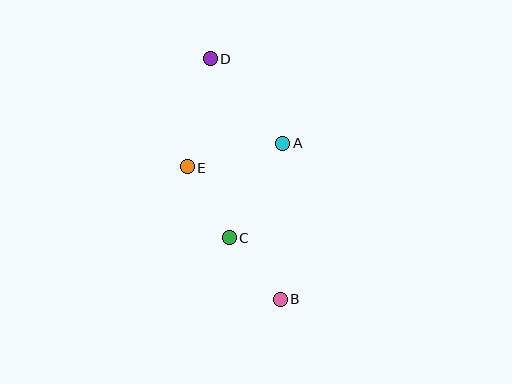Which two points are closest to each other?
Points B and C are closest to each other.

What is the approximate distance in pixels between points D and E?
The distance between D and E is approximately 111 pixels.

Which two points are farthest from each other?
Points B and D are farthest from each other.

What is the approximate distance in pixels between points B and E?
The distance between B and E is approximately 161 pixels.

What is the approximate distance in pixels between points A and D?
The distance between A and D is approximately 112 pixels.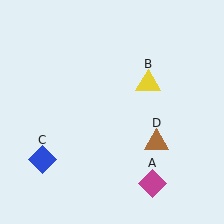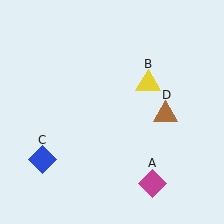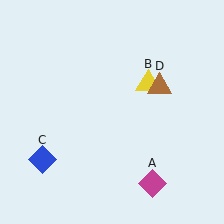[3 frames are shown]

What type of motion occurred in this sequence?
The brown triangle (object D) rotated counterclockwise around the center of the scene.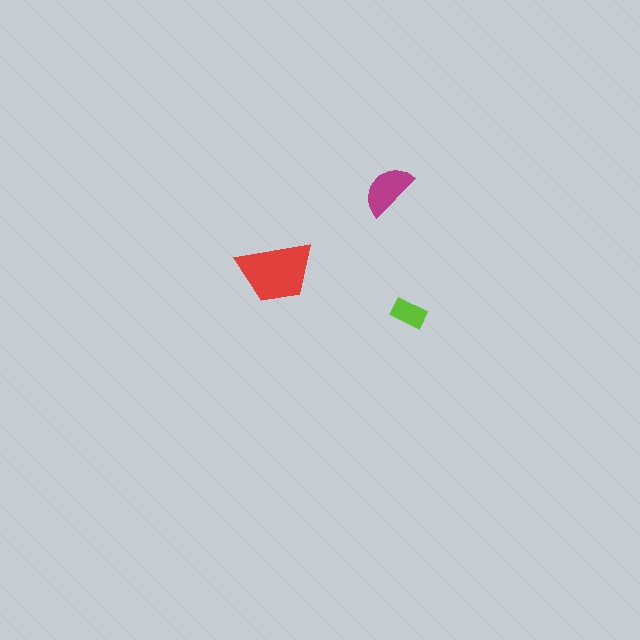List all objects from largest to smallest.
The red trapezoid, the magenta semicircle, the lime rectangle.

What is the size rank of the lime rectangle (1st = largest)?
3rd.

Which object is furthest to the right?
The lime rectangle is rightmost.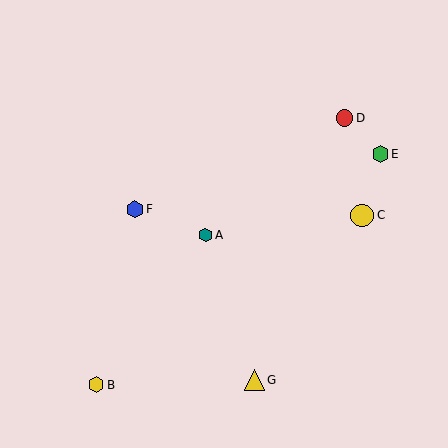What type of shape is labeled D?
Shape D is a red circle.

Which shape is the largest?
The yellow circle (labeled C) is the largest.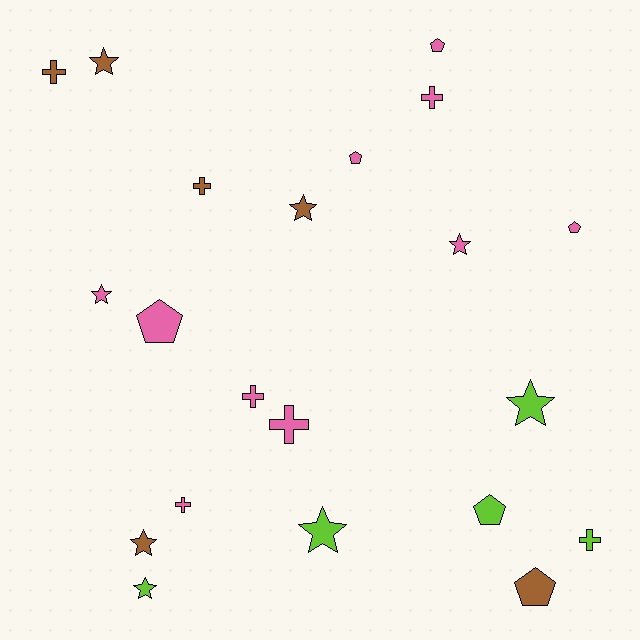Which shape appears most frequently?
Star, with 8 objects.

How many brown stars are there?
There are 3 brown stars.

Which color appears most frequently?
Pink, with 10 objects.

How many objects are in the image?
There are 21 objects.